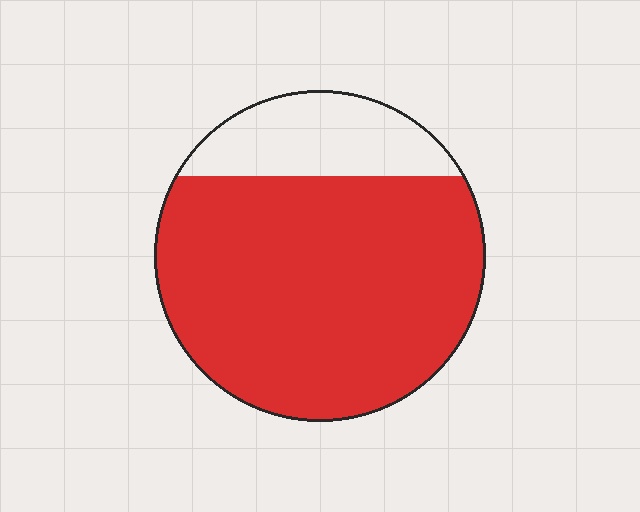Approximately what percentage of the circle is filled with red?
Approximately 80%.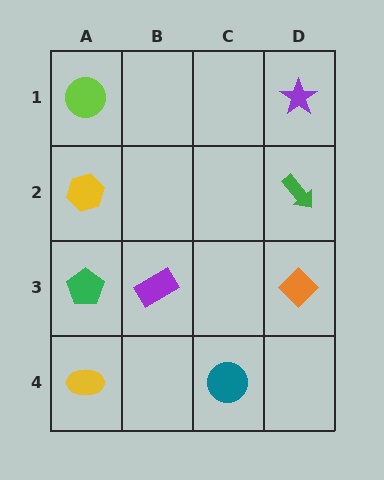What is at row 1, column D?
A purple star.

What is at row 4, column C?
A teal circle.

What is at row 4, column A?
A yellow ellipse.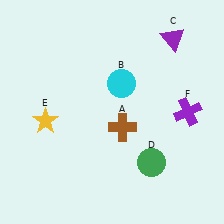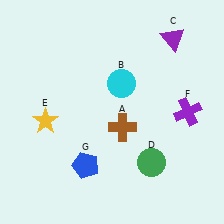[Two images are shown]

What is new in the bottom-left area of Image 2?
A blue pentagon (G) was added in the bottom-left area of Image 2.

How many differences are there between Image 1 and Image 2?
There is 1 difference between the two images.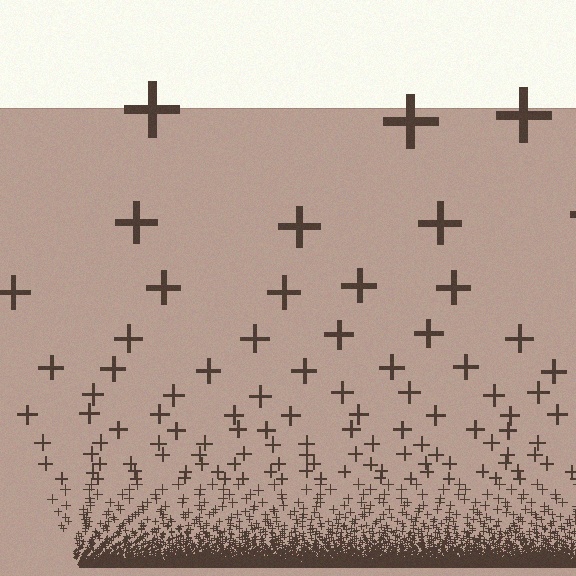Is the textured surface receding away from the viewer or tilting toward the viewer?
The surface appears to tilt toward the viewer. Texture elements get larger and sparser toward the top.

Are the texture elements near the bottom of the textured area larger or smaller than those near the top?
Smaller. The gradient is inverted — elements near the bottom are smaller and denser.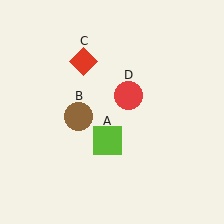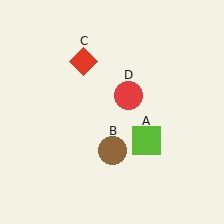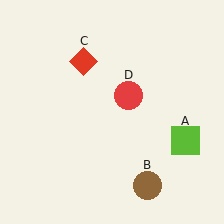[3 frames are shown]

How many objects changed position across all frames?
2 objects changed position: lime square (object A), brown circle (object B).